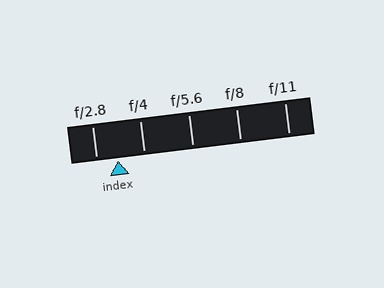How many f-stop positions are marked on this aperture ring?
There are 5 f-stop positions marked.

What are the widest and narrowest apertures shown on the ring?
The widest aperture shown is f/2.8 and the narrowest is f/11.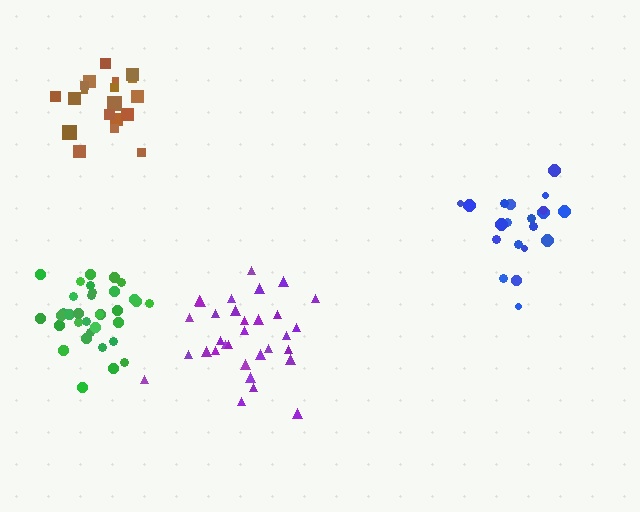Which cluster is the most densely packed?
Green.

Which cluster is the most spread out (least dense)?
Brown.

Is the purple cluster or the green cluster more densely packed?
Green.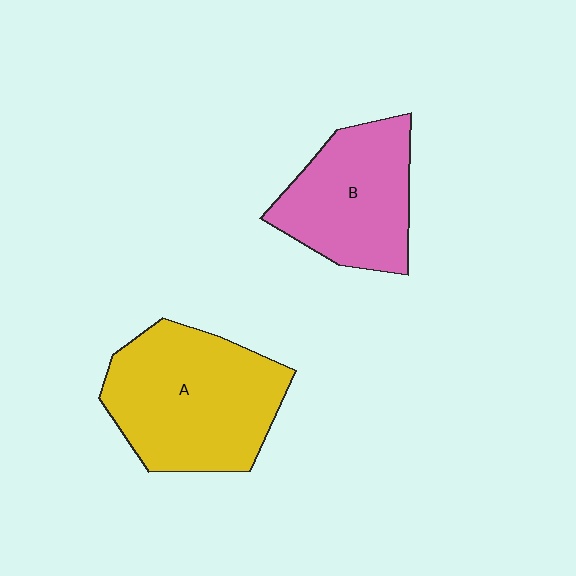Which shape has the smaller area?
Shape B (pink).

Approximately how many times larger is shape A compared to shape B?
Approximately 1.3 times.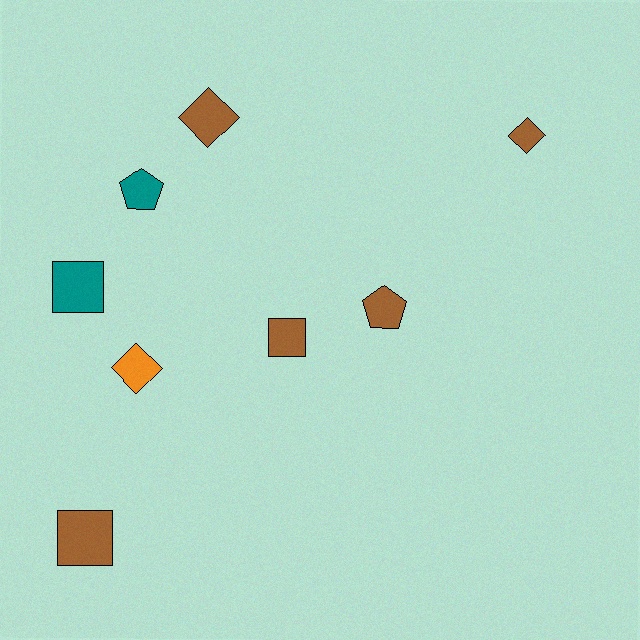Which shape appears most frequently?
Diamond, with 3 objects.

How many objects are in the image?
There are 8 objects.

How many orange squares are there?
There are no orange squares.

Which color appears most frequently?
Brown, with 5 objects.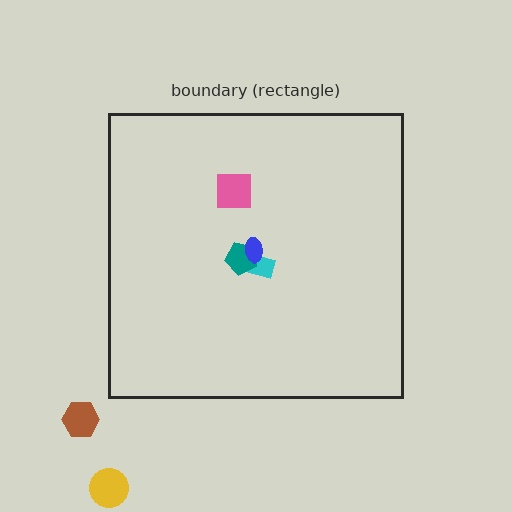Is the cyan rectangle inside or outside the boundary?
Inside.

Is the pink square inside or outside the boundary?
Inside.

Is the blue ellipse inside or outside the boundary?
Inside.